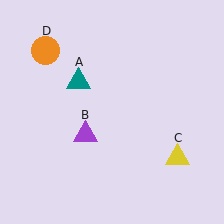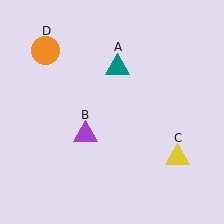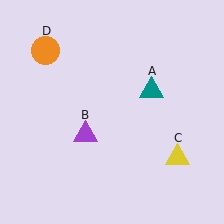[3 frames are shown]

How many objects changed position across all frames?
1 object changed position: teal triangle (object A).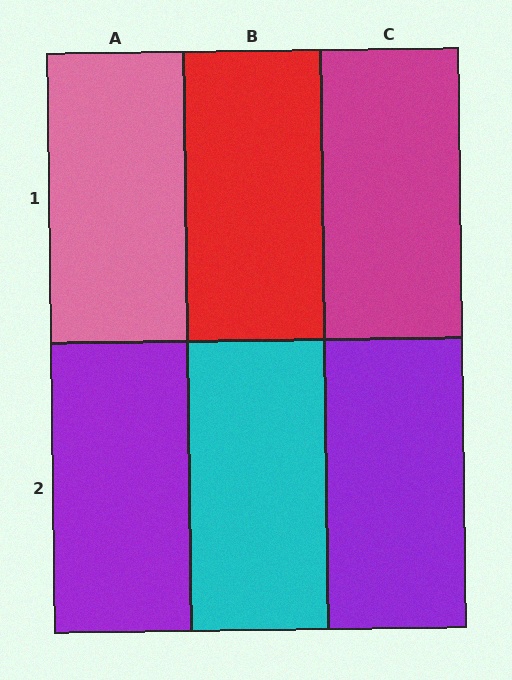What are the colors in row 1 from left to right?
Pink, red, magenta.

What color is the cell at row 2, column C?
Purple.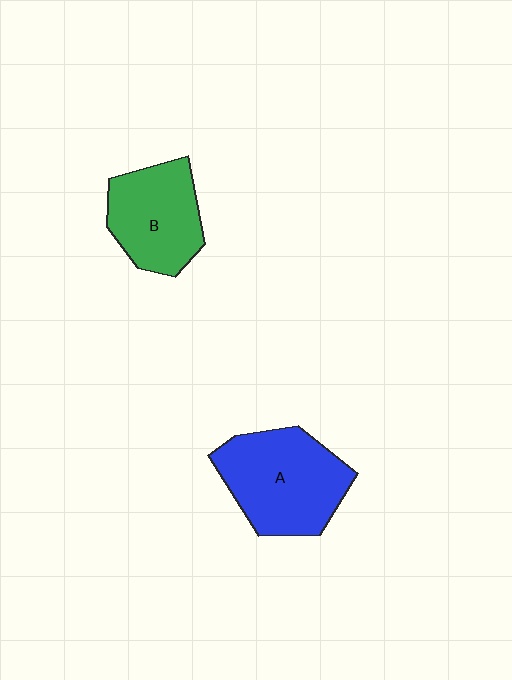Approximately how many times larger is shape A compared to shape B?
Approximately 1.3 times.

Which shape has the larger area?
Shape A (blue).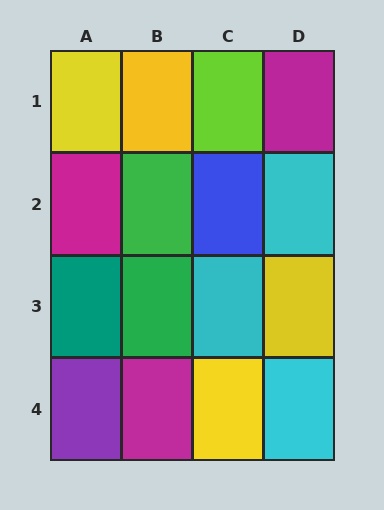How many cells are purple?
1 cell is purple.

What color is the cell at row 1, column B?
Yellow.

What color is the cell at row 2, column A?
Magenta.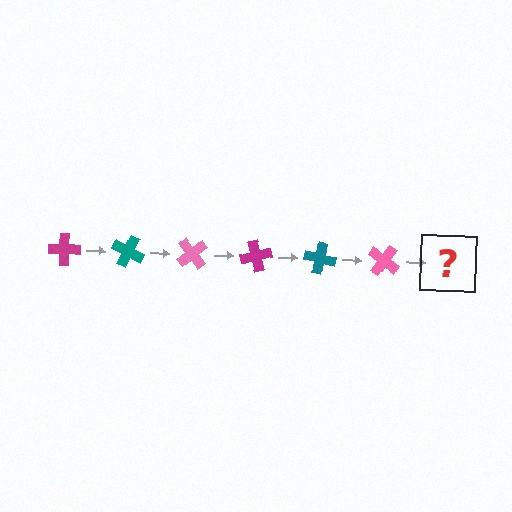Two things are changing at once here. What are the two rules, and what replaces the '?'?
The two rules are that it rotates 25 degrees each step and the color cycles through magenta, teal, and pink. The '?' should be a magenta cross, rotated 150 degrees from the start.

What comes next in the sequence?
The next element should be a magenta cross, rotated 150 degrees from the start.